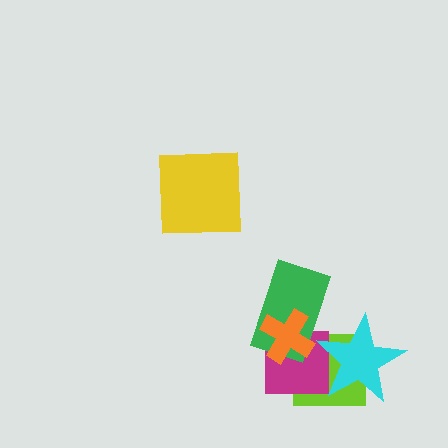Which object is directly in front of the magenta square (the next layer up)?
The green rectangle is directly in front of the magenta square.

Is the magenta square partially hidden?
Yes, it is partially covered by another shape.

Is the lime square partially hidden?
Yes, it is partially covered by another shape.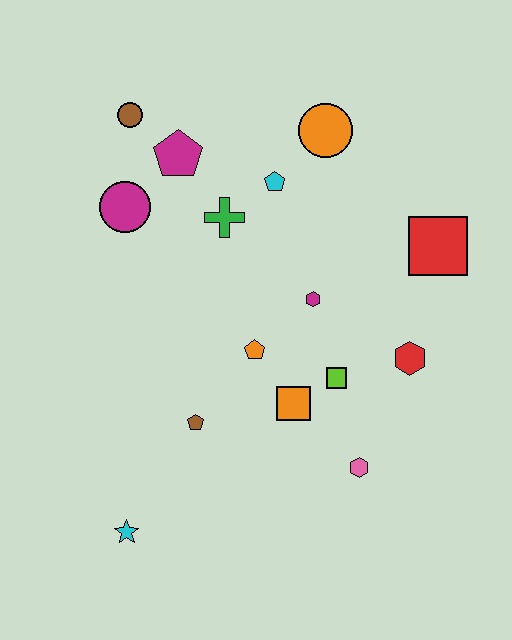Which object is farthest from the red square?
The cyan star is farthest from the red square.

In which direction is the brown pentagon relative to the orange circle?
The brown pentagon is below the orange circle.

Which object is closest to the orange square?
The lime square is closest to the orange square.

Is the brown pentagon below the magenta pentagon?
Yes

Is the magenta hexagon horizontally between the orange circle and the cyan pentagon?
Yes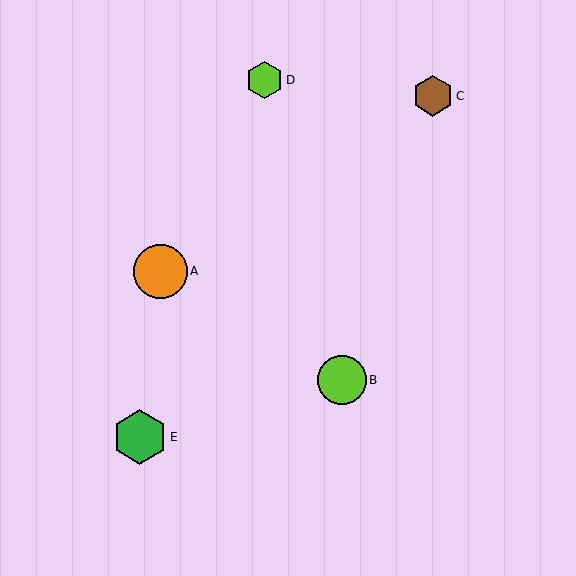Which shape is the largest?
The green hexagon (labeled E) is the largest.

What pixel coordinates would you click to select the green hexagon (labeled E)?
Click at (140, 437) to select the green hexagon E.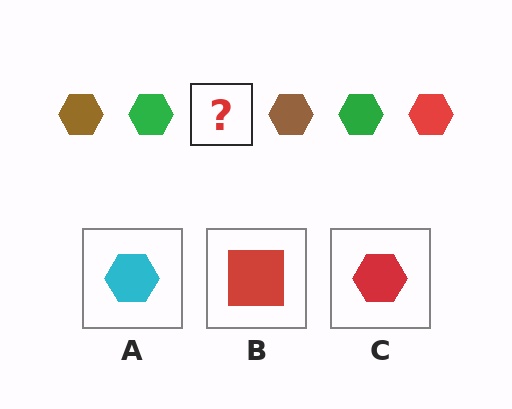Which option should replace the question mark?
Option C.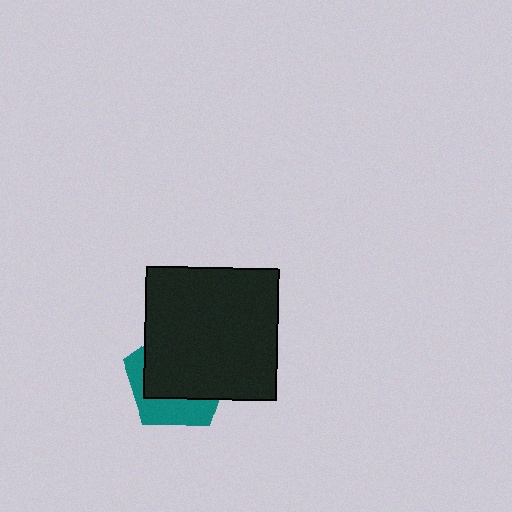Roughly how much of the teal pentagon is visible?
A small part of it is visible (roughly 34%).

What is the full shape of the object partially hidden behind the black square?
The partially hidden object is a teal pentagon.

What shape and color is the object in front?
The object in front is a black square.